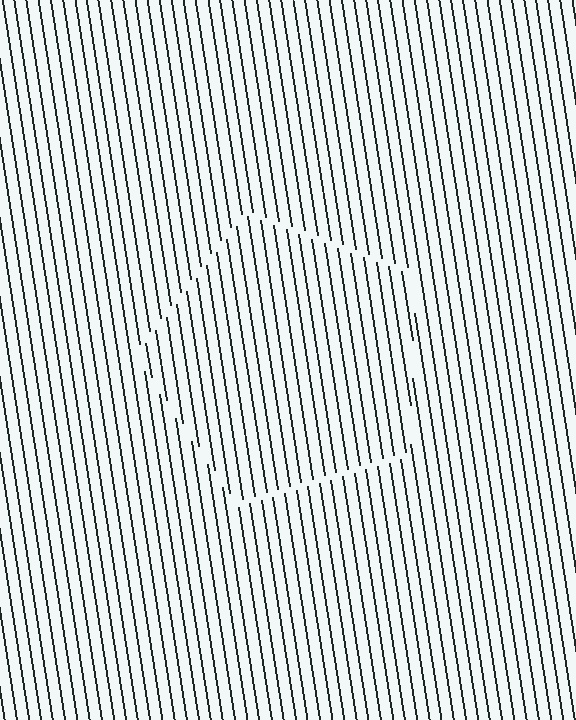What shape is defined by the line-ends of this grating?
An illusory pentagon. The interior of the shape contains the same grating, shifted by half a period — the contour is defined by the phase discontinuity where line-ends from the inner and outer gratings abut.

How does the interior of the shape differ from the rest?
The interior of the shape contains the same grating, shifted by half a period — the contour is defined by the phase discontinuity where line-ends from the inner and outer gratings abut.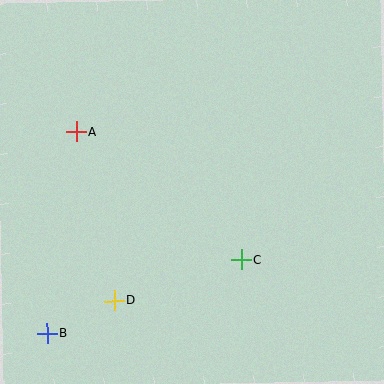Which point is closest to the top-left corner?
Point A is closest to the top-left corner.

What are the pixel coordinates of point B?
Point B is at (47, 333).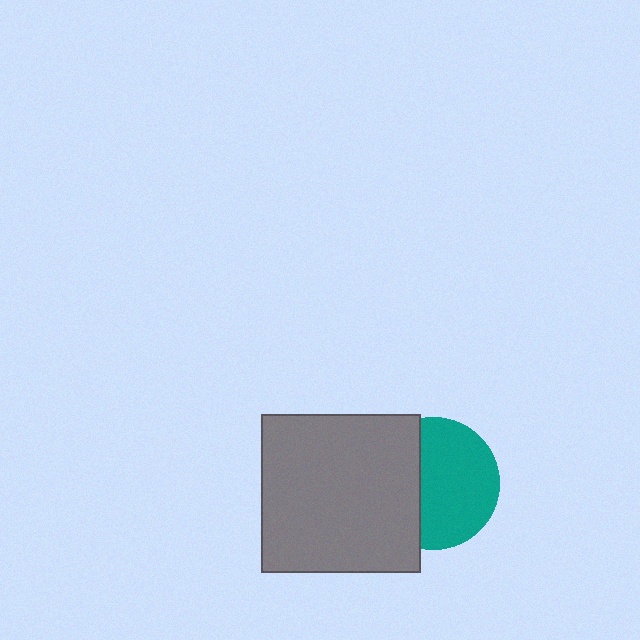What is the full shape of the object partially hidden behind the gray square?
The partially hidden object is a teal circle.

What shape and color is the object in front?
The object in front is a gray square.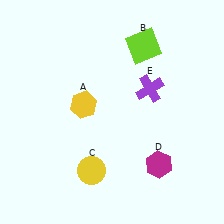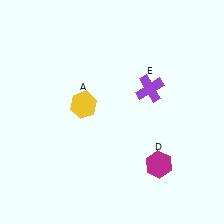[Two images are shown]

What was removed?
The lime square (B), the yellow circle (C) were removed in Image 2.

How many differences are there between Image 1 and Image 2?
There are 2 differences between the two images.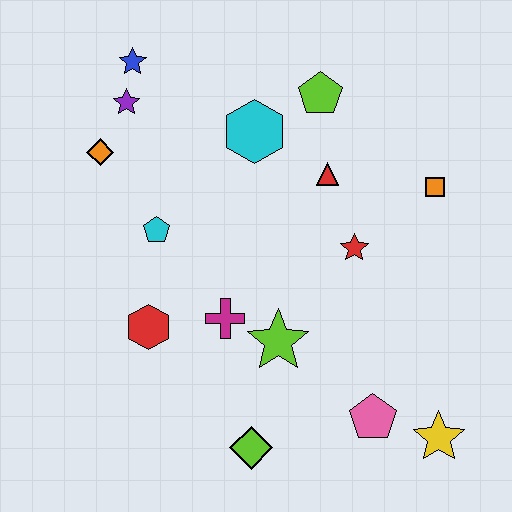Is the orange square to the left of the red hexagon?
No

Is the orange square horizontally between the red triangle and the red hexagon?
No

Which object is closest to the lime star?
The magenta cross is closest to the lime star.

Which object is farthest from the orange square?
The orange diamond is farthest from the orange square.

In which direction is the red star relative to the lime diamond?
The red star is above the lime diamond.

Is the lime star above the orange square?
No